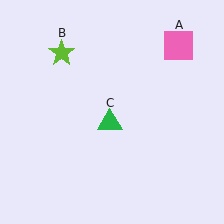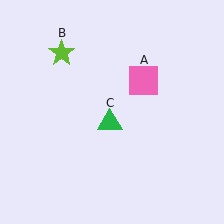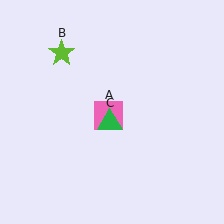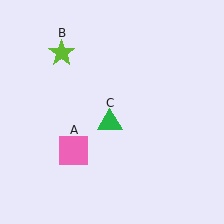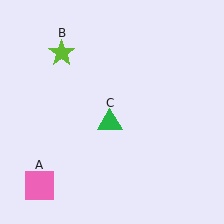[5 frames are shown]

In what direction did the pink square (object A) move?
The pink square (object A) moved down and to the left.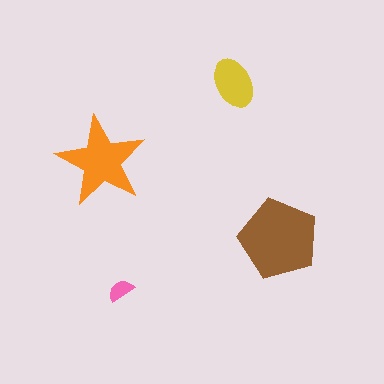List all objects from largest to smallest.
The brown pentagon, the orange star, the yellow ellipse, the pink semicircle.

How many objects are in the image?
There are 4 objects in the image.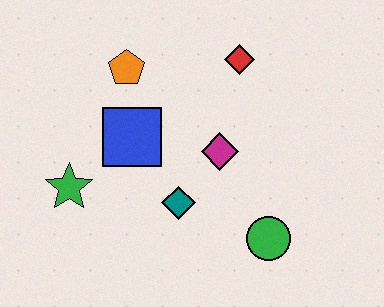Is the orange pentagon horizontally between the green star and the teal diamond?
Yes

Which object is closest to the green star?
The blue square is closest to the green star.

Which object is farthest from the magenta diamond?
The green star is farthest from the magenta diamond.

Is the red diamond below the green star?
No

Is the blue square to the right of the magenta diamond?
No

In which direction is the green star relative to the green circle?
The green star is to the left of the green circle.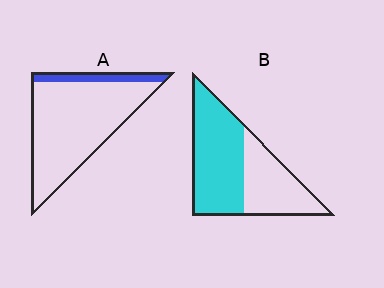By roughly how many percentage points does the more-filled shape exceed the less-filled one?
By roughly 45 percentage points (B over A).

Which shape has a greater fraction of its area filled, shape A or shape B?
Shape B.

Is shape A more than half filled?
No.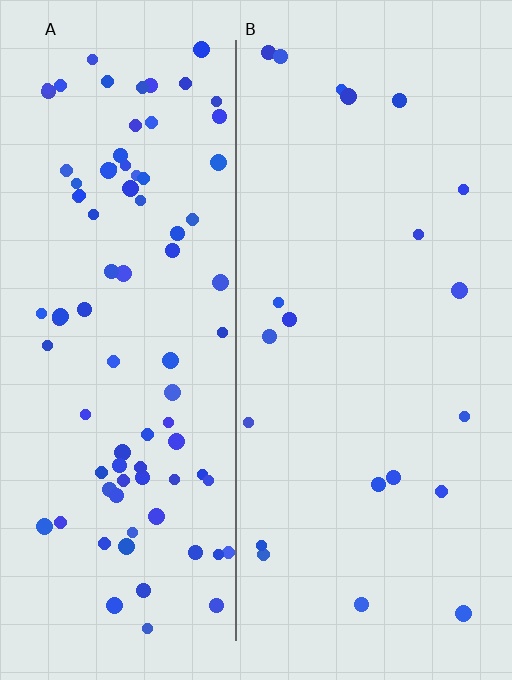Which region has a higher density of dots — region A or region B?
A (the left).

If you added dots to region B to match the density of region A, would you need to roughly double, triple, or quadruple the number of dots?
Approximately quadruple.